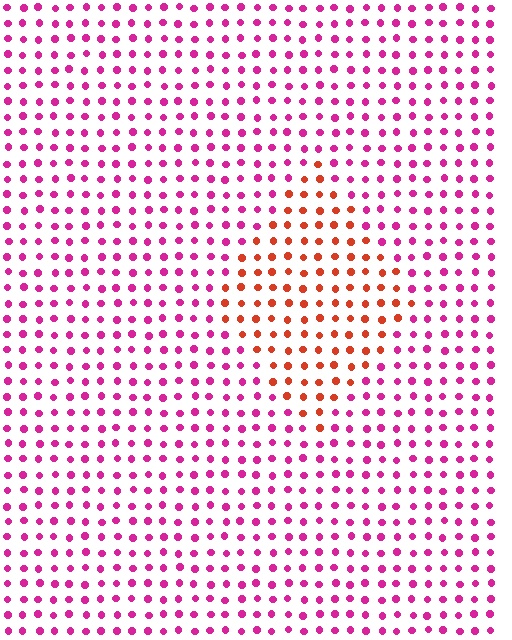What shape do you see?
I see a diamond.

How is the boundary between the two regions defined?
The boundary is defined purely by a slight shift in hue (about 49 degrees). Spacing, size, and orientation are identical on both sides.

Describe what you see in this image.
The image is filled with small magenta elements in a uniform arrangement. A diamond-shaped region is visible where the elements are tinted to a slightly different hue, forming a subtle color boundary.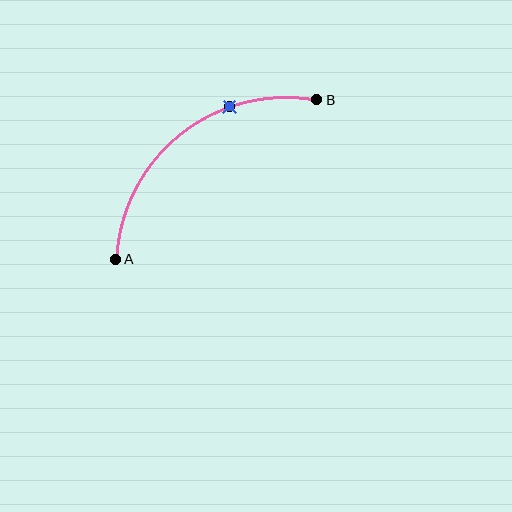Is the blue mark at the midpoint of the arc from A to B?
No. The blue mark lies on the arc but is closer to endpoint B. The arc midpoint would be at the point on the curve equidistant along the arc from both A and B.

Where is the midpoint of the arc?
The arc midpoint is the point on the curve farthest from the straight line joining A and B. It sits above and to the left of that line.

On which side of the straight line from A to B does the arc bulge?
The arc bulges above and to the left of the straight line connecting A and B.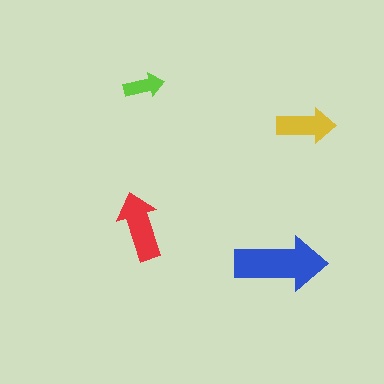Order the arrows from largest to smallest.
the blue one, the red one, the yellow one, the lime one.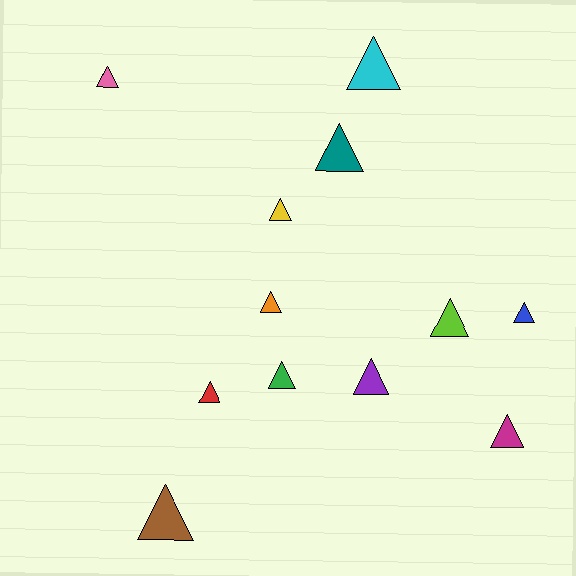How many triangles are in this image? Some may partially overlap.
There are 12 triangles.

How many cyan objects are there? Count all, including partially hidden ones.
There is 1 cyan object.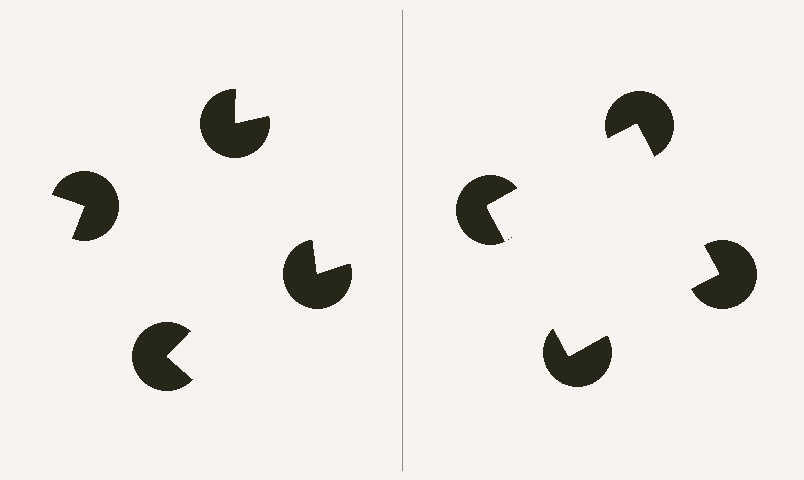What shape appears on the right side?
An illusory square.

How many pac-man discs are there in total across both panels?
8 — 4 on each side.